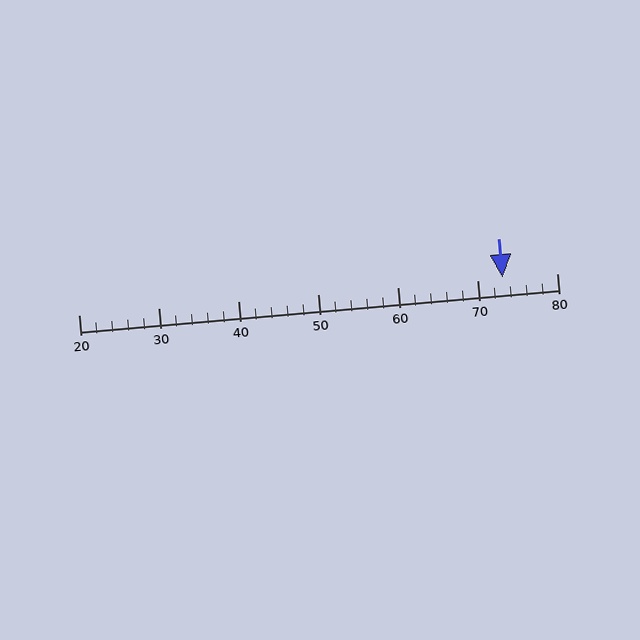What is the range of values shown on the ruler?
The ruler shows values from 20 to 80.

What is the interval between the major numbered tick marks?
The major tick marks are spaced 10 units apart.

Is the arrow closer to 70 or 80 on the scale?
The arrow is closer to 70.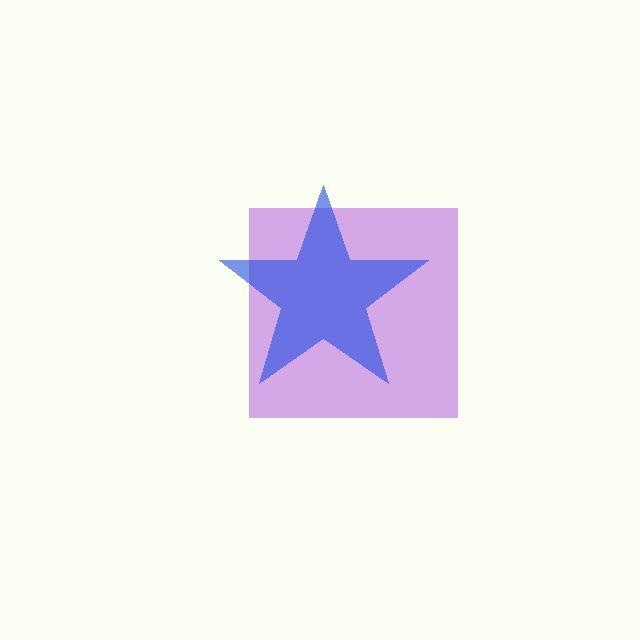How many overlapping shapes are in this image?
There are 2 overlapping shapes in the image.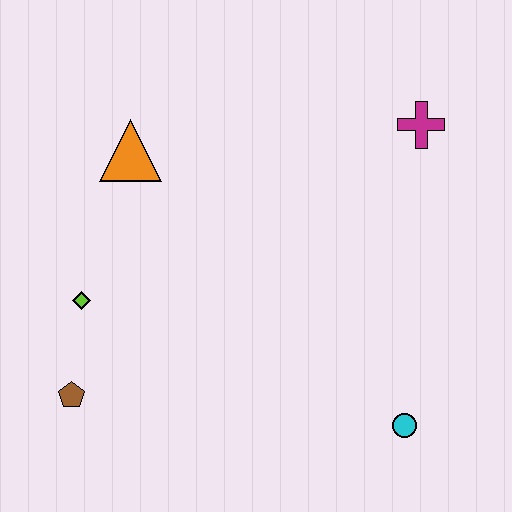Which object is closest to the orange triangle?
The lime diamond is closest to the orange triangle.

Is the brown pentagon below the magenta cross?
Yes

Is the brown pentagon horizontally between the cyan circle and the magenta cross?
No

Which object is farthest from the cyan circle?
The orange triangle is farthest from the cyan circle.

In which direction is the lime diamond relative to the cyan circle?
The lime diamond is to the left of the cyan circle.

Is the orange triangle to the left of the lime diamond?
No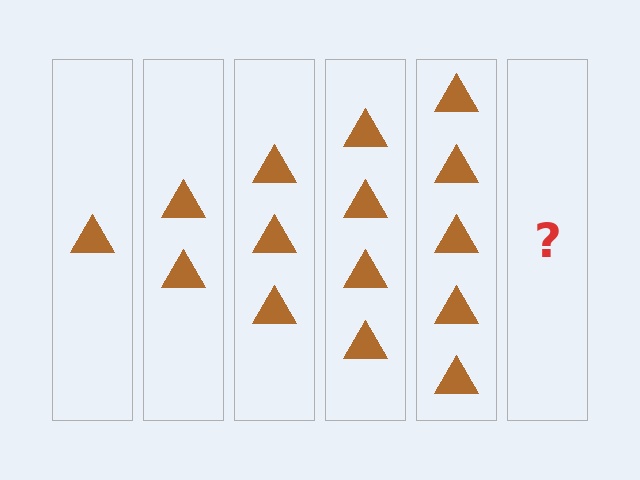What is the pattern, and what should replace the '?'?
The pattern is that each step adds one more triangle. The '?' should be 6 triangles.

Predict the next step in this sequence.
The next step is 6 triangles.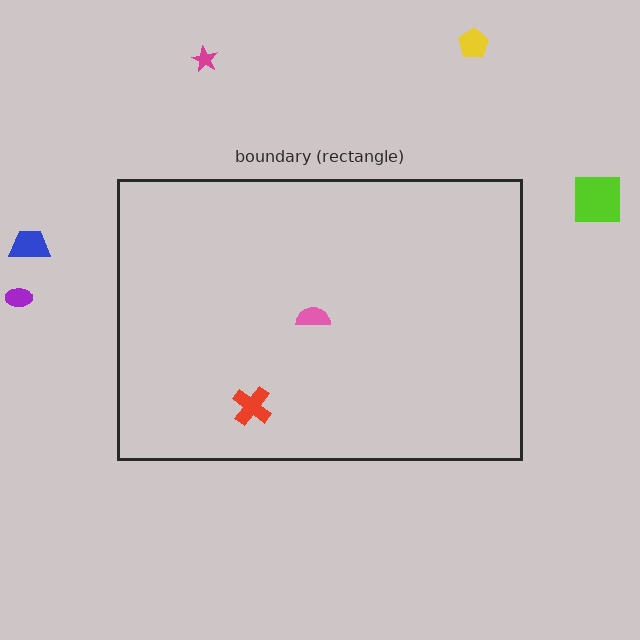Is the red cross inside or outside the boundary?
Inside.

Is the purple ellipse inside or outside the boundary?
Outside.